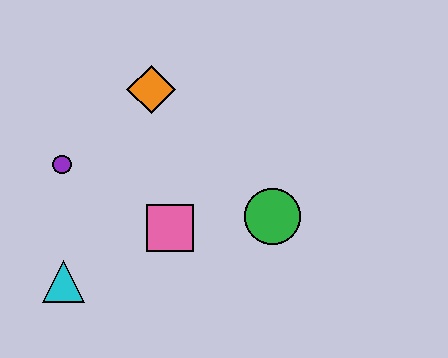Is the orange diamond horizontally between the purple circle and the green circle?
Yes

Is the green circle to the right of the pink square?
Yes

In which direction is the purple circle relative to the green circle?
The purple circle is to the left of the green circle.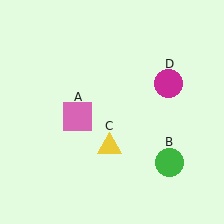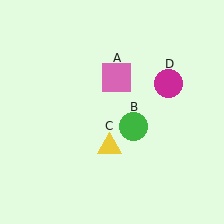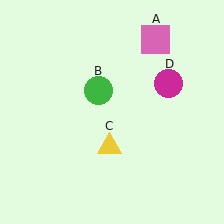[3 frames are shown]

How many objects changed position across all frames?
2 objects changed position: pink square (object A), green circle (object B).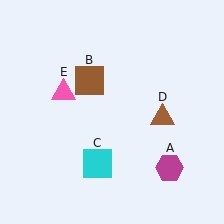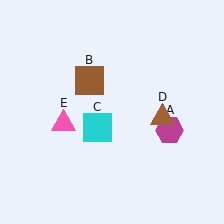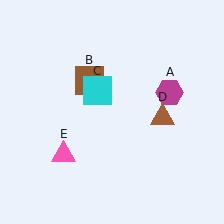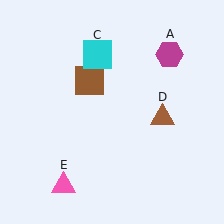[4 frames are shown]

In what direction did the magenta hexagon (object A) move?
The magenta hexagon (object A) moved up.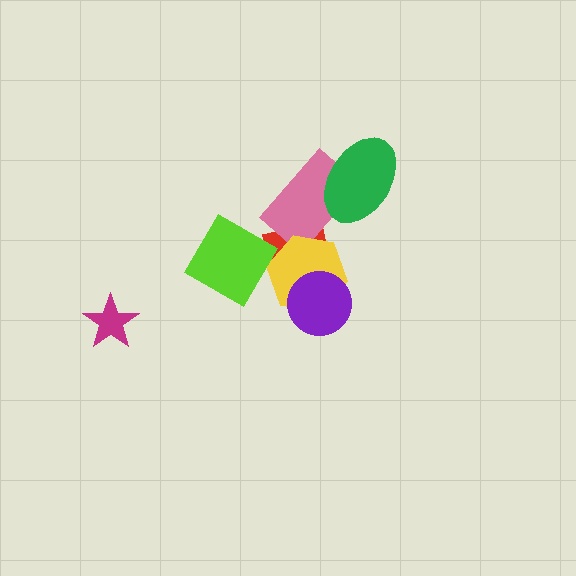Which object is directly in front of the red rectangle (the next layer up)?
The pink rectangle is directly in front of the red rectangle.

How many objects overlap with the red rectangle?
3 objects overlap with the red rectangle.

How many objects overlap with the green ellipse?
1 object overlaps with the green ellipse.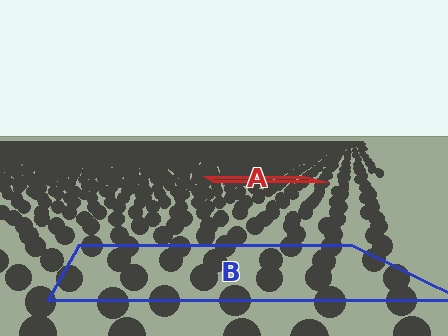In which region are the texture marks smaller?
The texture marks are smaller in region A, because it is farther away.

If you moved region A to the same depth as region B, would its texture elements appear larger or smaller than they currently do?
They would appear larger. At a closer depth, the same texture elements are projected at a bigger on-screen size.